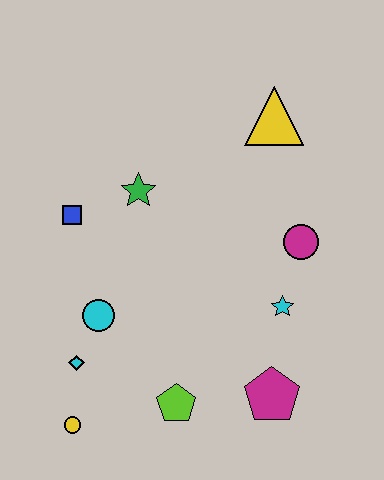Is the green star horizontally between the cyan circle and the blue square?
No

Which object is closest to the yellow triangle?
The magenta circle is closest to the yellow triangle.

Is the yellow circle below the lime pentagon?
Yes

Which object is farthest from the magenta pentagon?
The yellow triangle is farthest from the magenta pentagon.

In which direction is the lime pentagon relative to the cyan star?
The lime pentagon is to the left of the cyan star.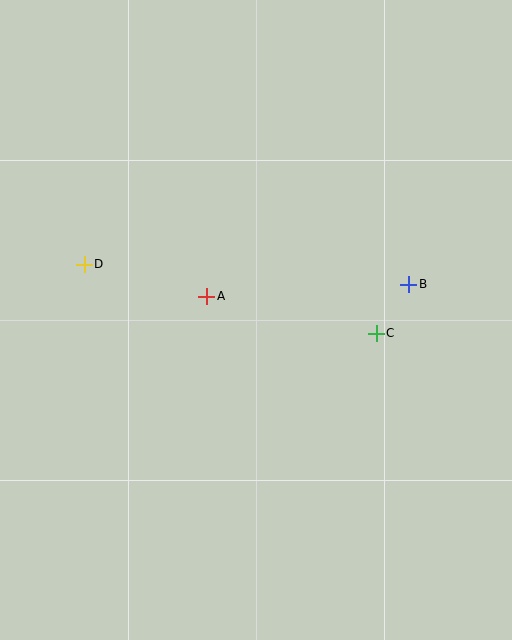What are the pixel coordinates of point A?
Point A is at (207, 296).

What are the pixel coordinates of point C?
Point C is at (376, 333).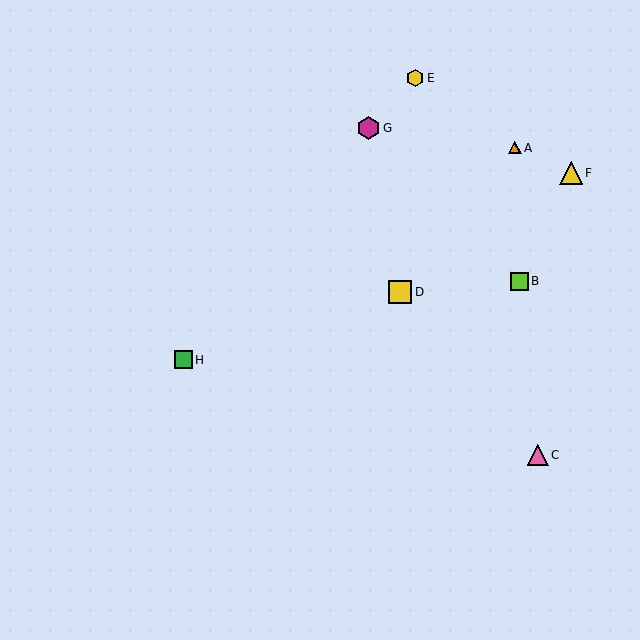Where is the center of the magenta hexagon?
The center of the magenta hexagon is at (369, 128).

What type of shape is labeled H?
Shape H is a green square.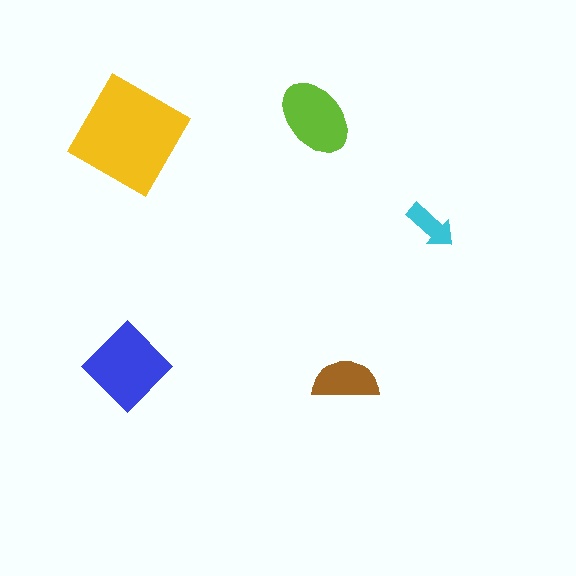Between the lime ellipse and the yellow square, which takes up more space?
The yellow square.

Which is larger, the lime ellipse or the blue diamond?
The blue diamond.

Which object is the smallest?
The cyan arrow.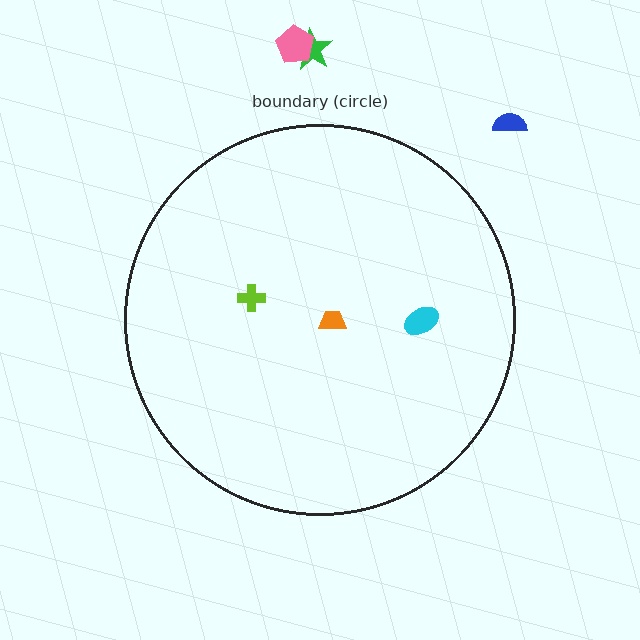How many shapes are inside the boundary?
3 inside, 3 outside.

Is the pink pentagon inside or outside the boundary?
Outside.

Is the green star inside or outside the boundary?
Outside.